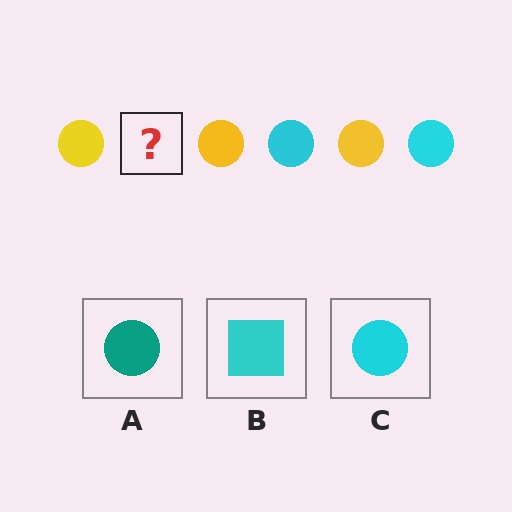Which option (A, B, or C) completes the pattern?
C.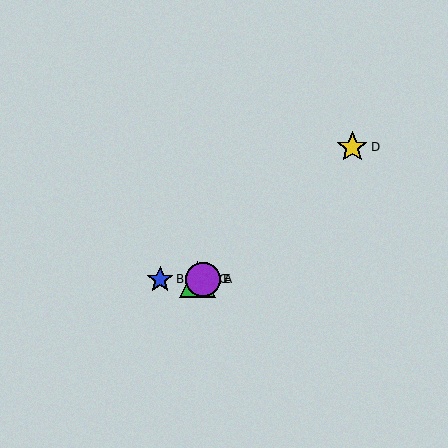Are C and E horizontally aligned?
Yes, both are at y≈279.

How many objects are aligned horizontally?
4 objects (A, B, C, E) are aligned horizontally.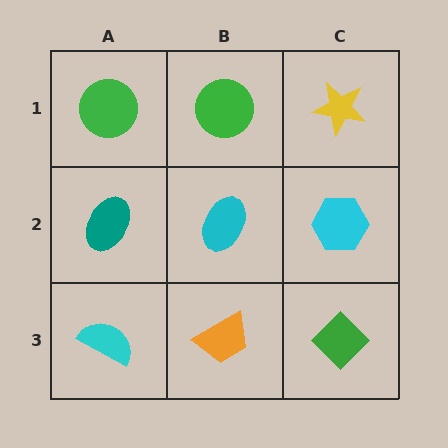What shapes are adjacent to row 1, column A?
A teal ellipse (row 2, column A), a green circle (row 1, column B).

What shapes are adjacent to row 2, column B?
A green circle (row 1, column B), an orange trapezoid (row 3, column B), a teal ellipse (row 2, column A), a cyan hexagon (row 2, column C).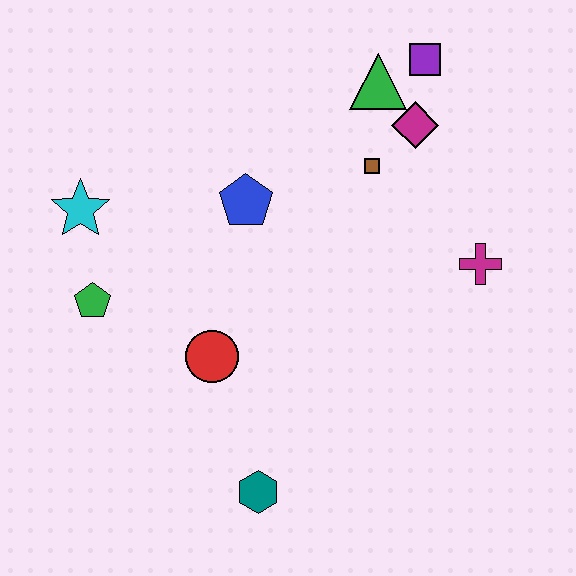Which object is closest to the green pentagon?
The cyan star is closest to the green pentagon.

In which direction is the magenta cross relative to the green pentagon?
The magenta cross is to the right of the green pentagon.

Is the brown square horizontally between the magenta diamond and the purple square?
No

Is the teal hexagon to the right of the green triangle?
No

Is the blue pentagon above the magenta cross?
Yes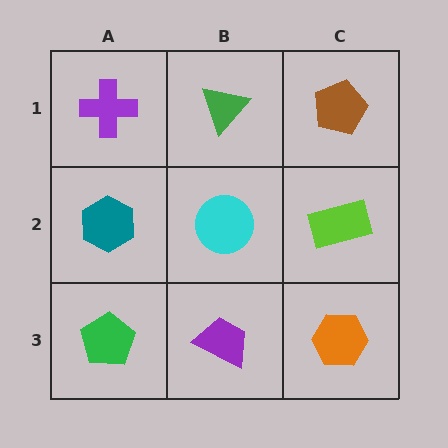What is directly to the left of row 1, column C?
A green triangle.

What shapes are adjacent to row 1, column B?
A cyan circle (row 2, column B), a purple cross (row 1, column A), a brown pentagon (row 1, column C).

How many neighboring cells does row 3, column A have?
2.